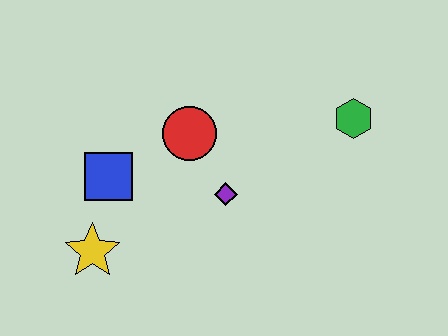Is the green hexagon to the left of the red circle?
No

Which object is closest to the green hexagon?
The purple diamond is closest to the green hexagon.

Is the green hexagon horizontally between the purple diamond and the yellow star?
No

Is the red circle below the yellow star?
No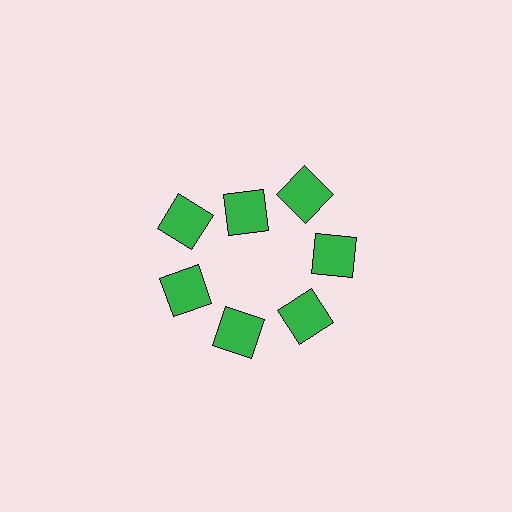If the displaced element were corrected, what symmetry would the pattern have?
It would have 7-fold rotational symmetry — the pattern would map onto itself every 51 degrees.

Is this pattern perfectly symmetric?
No. The 7 green squares are arranged in a ring, but one element near the 12 o'clock position is pulled inward toward the center, breaking the 7-fold rotational symmetry.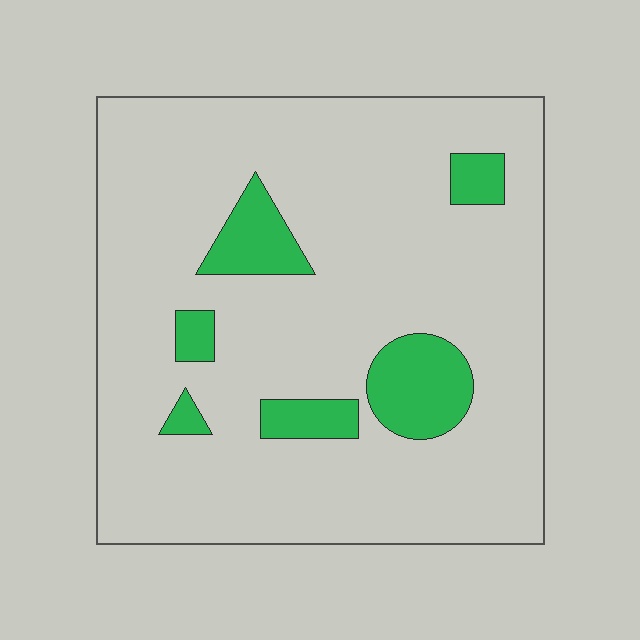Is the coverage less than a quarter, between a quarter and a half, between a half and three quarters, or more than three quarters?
Less than a quarter.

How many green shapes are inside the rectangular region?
6.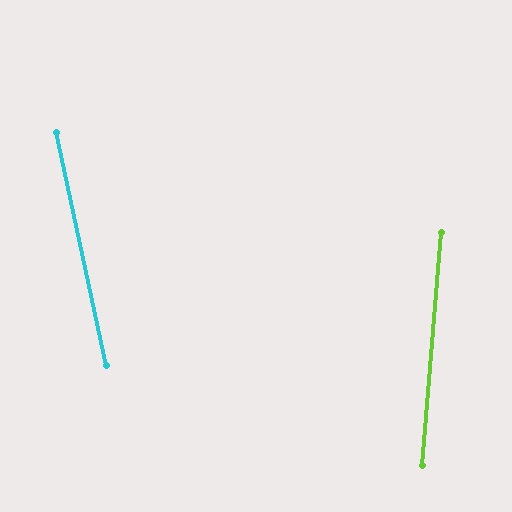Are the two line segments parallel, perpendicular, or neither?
Neither parallel nor perpendicular — they differ by about 17°.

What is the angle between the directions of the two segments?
Approximately 17 degrees.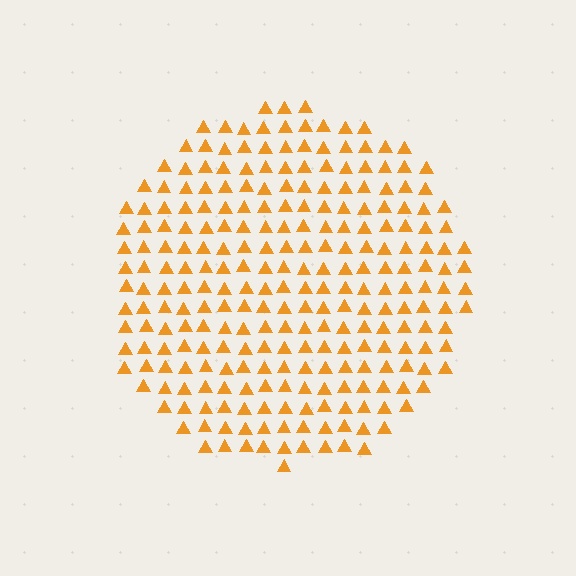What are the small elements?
The small elements are triangles.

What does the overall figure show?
The overall figure shows a circle.